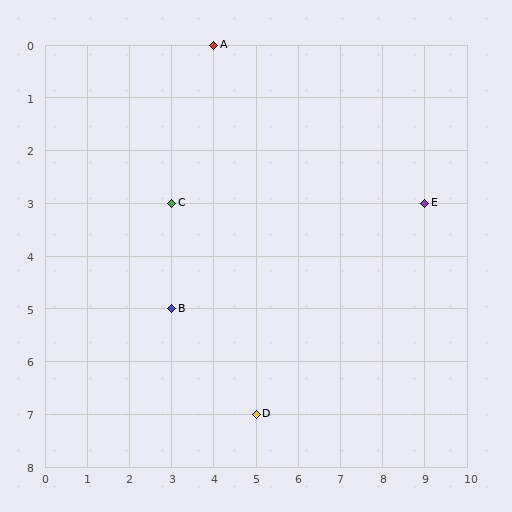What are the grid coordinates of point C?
Point C is at grid coordinates (3, 3).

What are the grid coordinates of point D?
Point D is at grid coordinates (5, 7).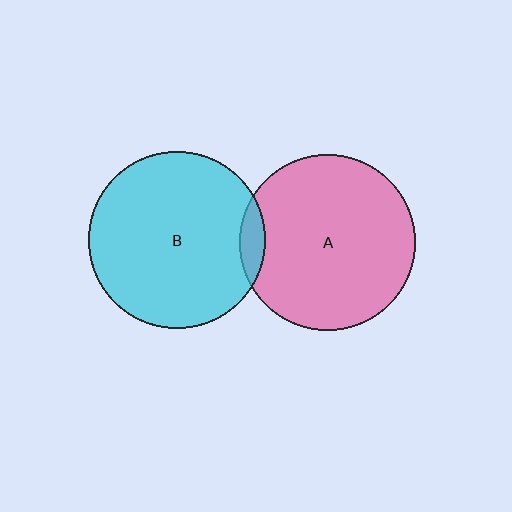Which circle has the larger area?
Circle B (cyan).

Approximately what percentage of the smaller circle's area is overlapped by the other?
Approximately 5%.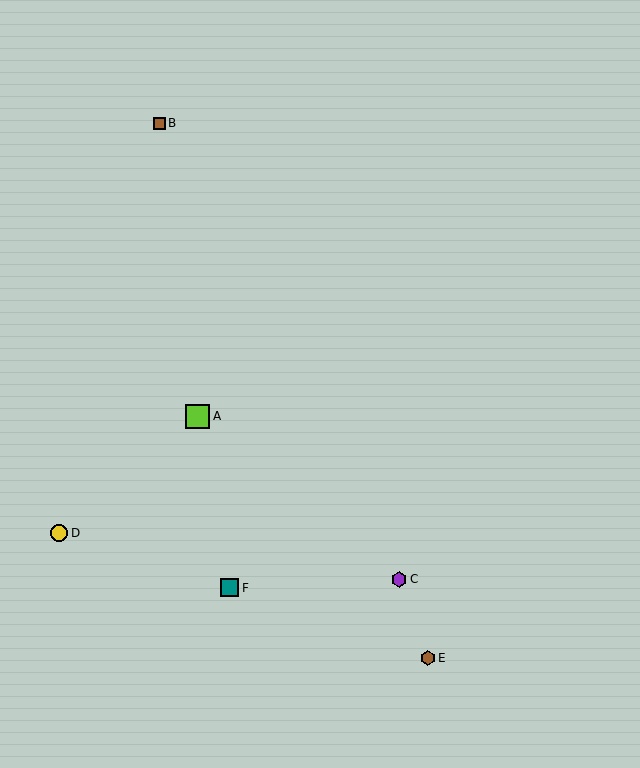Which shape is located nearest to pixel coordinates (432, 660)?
The brown hexagon (labeled E) at (428, 658) is nearest to that location.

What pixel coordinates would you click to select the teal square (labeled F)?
Click at (230, 588) to select the teal square F.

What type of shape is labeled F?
Shape F is a teal square.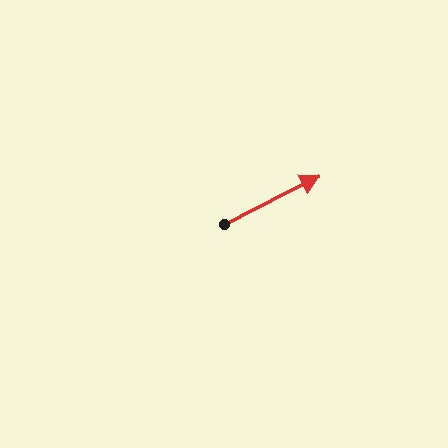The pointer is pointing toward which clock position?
Roughly 2 o'clock.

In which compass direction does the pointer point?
Northeast.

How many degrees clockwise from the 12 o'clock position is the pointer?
Approximately 63 degrees.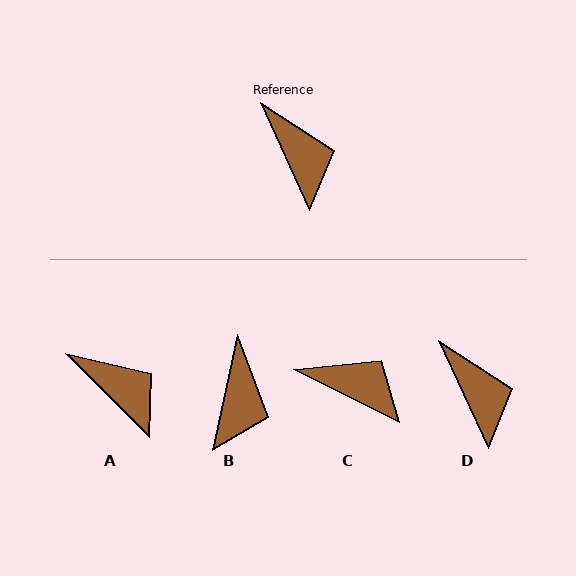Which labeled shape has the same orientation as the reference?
D.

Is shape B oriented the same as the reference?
No, it is off by about 36 degrees.